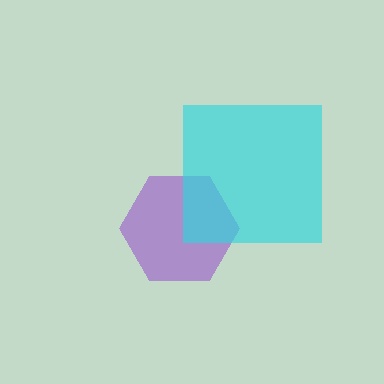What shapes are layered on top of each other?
The layered shapes are: a purple hexagon, a cyan square.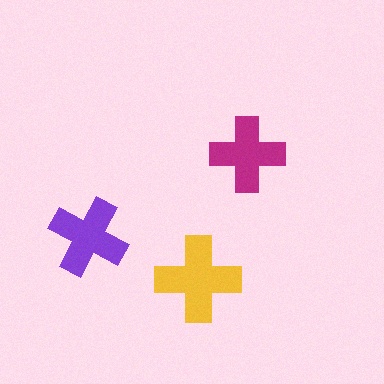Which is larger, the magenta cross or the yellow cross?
The yellow one.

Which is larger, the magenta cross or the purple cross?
The purple one.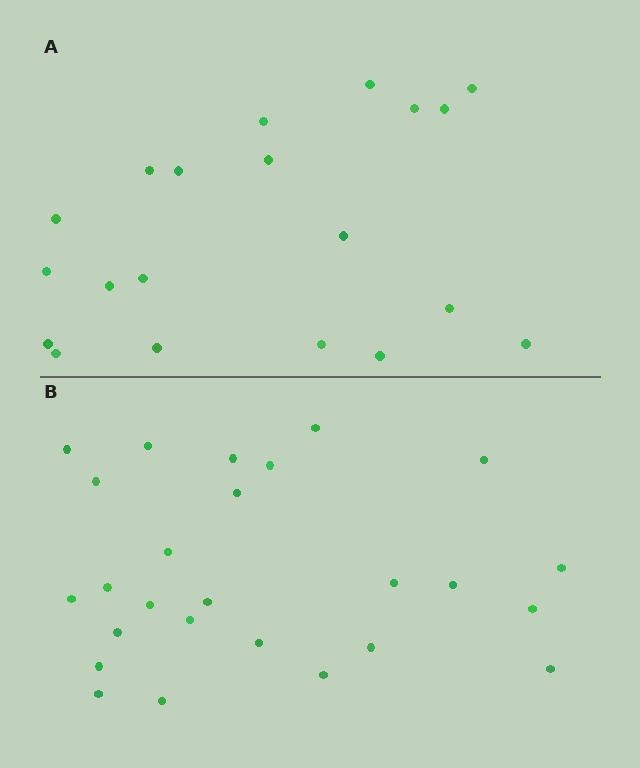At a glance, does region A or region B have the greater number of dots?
Region B (the bottom region) has more dots.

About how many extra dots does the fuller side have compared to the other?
Region B has about 6 more dots than region A.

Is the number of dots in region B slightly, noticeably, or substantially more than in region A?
Region B has noticeably more, but not dramatically so. The ratio is roughly 1.3 to 1.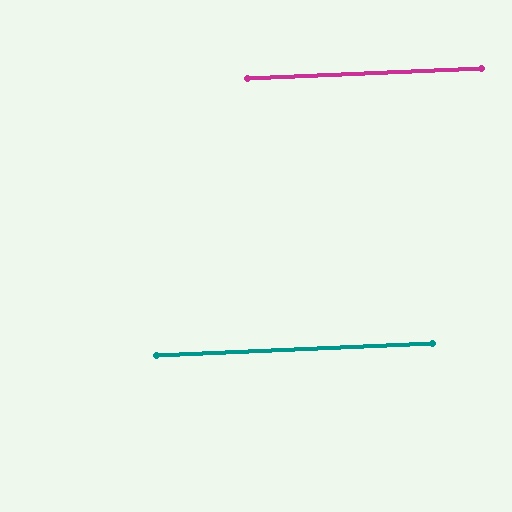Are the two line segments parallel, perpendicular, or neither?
Parallel — their directions differ by only 0.0°.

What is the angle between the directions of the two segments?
Approximately 0 degrees.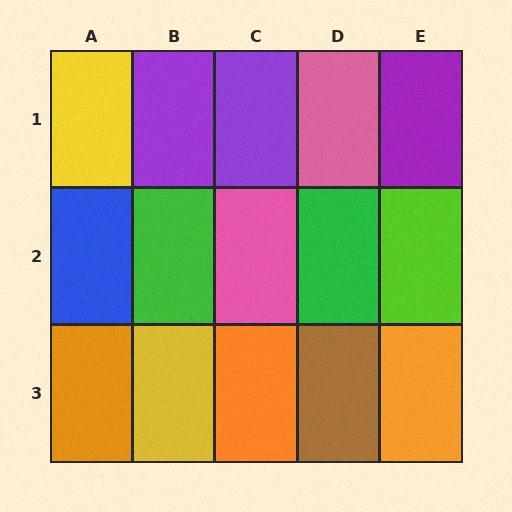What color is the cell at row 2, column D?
Green.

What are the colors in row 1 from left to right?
Yellow, purple, purple, pink, purple.